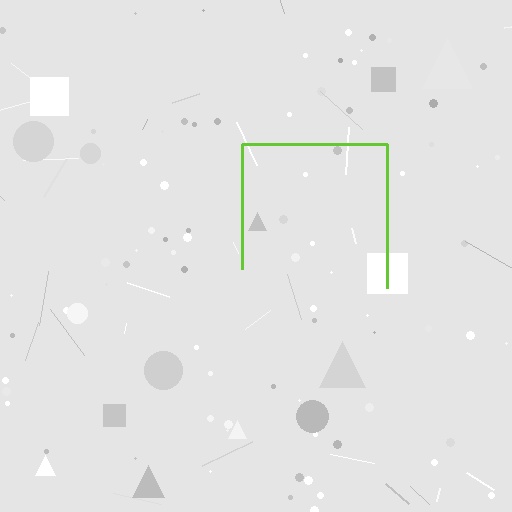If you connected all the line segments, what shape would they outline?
They would outline a square.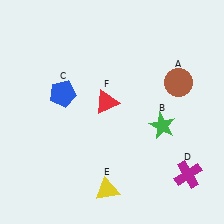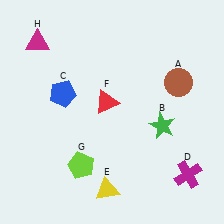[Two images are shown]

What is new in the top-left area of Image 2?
A magenta triangle (H) was added in the top-left area of Image 2.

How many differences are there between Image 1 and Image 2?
There are 2 differences between the two images.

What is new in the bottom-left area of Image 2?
A lime pentagon (G) was added in the bottom-left area of Image 2.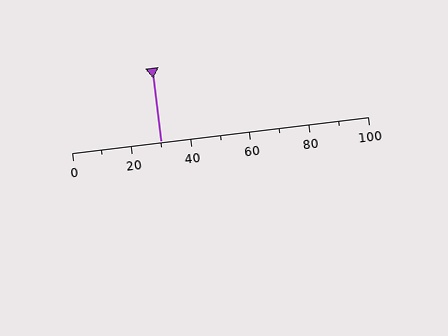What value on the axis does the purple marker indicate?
The marker indicates approximately 30.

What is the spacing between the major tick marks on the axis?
The major ticks are spaced 20 apart.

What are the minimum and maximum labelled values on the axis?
The axis runs from 0 to 100.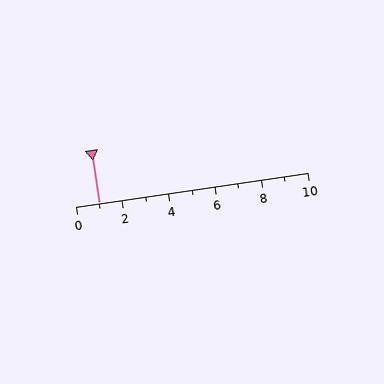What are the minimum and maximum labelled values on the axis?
The axis runs from 0 to 10.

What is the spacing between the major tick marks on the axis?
The major ticks are spaced 2 apart.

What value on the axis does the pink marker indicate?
The marker indicates approximately 1.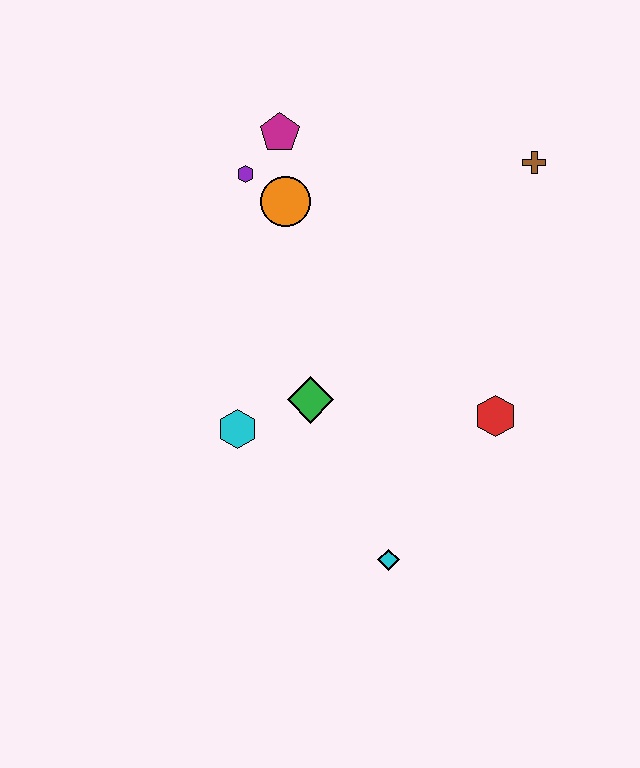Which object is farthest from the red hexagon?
The magenta pentagon is farthest from the red hexagon.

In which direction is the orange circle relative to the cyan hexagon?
The orange circle is above the cyan hexagon.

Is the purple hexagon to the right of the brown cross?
No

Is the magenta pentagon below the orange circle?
No